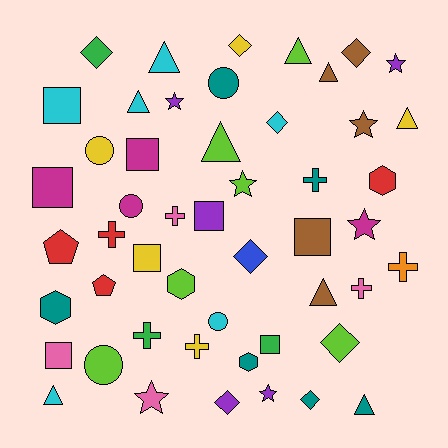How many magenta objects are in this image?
There are 4 magenta objects.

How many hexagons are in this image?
There are 4 hexagons.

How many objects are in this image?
There are 50 objects.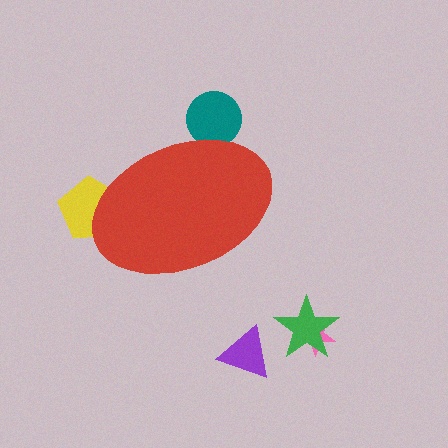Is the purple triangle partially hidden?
No, the purple triangle is fully visible.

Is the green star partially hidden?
No, the green star is fully visible.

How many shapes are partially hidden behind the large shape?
2 shapes are partially hidden.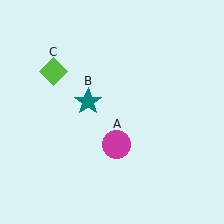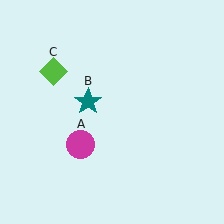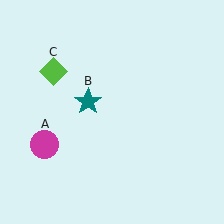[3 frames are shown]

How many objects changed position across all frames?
1 object changed position: magenta circle (object A).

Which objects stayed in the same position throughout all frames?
Teal star (object B) and lime diamond (object C) remained stationary.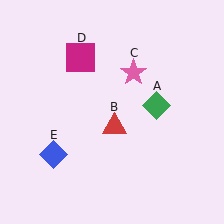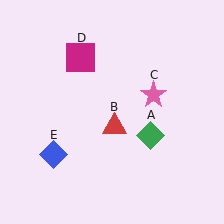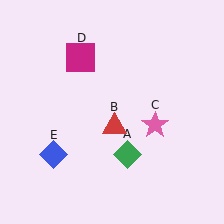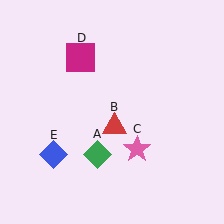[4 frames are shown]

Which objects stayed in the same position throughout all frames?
Red triangle (object B) and magenta square (object D) and blue diamond (object E) remained stationary.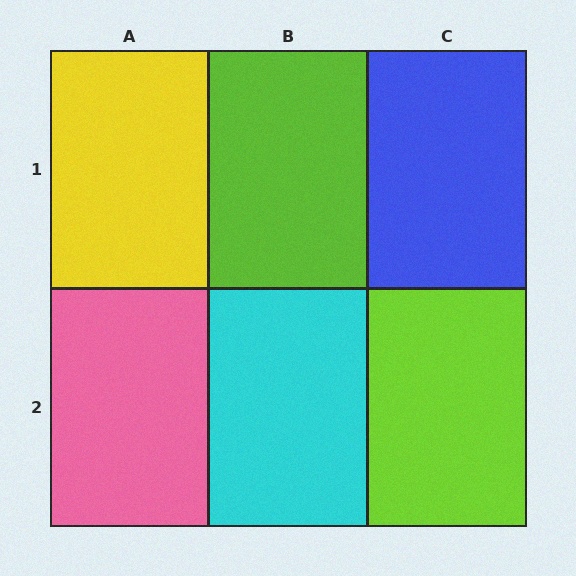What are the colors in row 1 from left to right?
Yellow, lime, blue.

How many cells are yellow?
1 cell is yellow.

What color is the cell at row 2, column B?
Cyan.